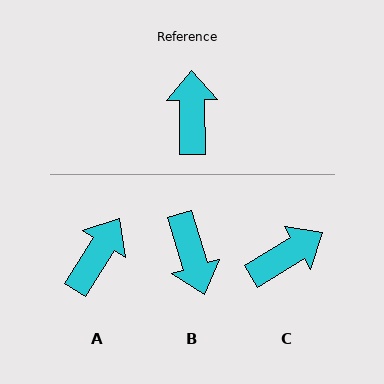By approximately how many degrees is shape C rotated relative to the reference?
Approximately 59 degrees clockwise.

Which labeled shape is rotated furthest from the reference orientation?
B, about 164 degrees away.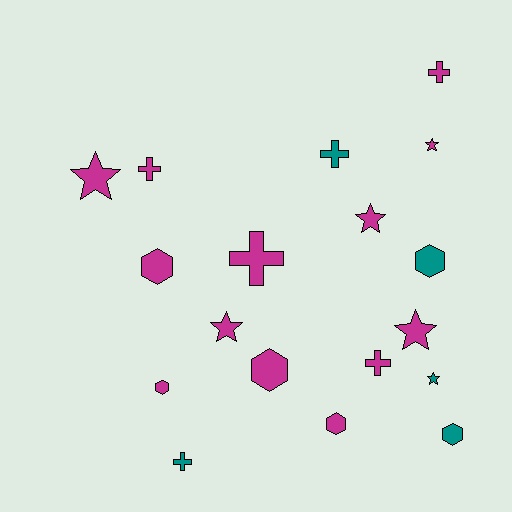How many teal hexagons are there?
There are 2 teal hexagons.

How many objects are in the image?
There are 18 objects.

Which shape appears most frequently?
Cross, with 6 objects.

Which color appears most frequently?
Magenta, with 13 objects.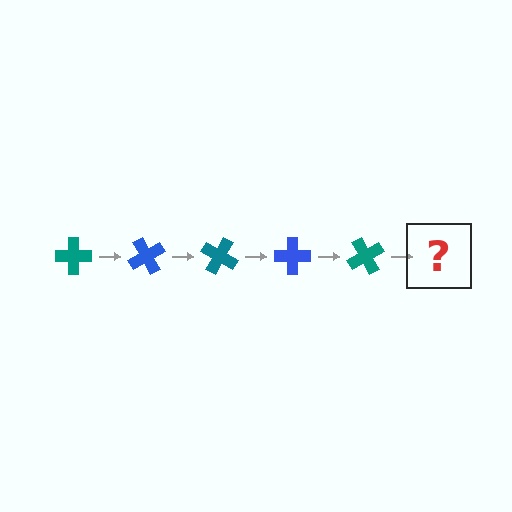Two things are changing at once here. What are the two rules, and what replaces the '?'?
The two rules are that it rotates 60 degrees each step and the color cycles through teal and blue. The '?' should be a blue cross, rotated 300 degrees from the start.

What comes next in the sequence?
The next element should be a blue cross, rotated 300 degrees from the start.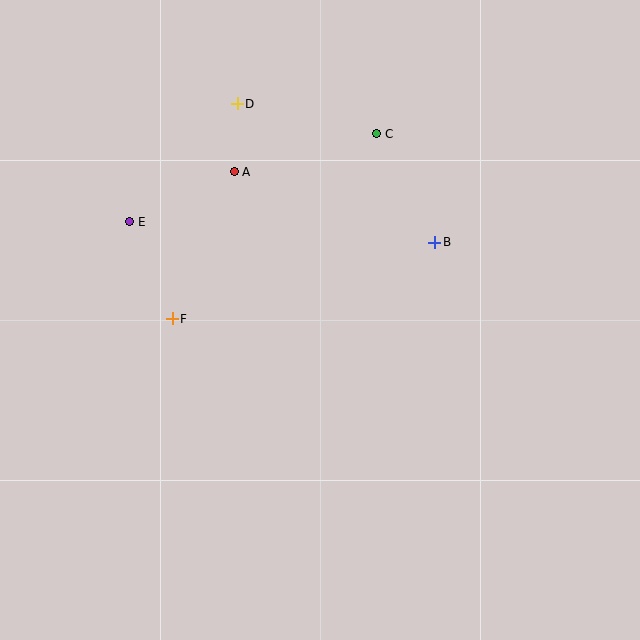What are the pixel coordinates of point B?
Point B is at (435, 242).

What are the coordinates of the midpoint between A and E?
The midpoint between A and E is at (182, 197).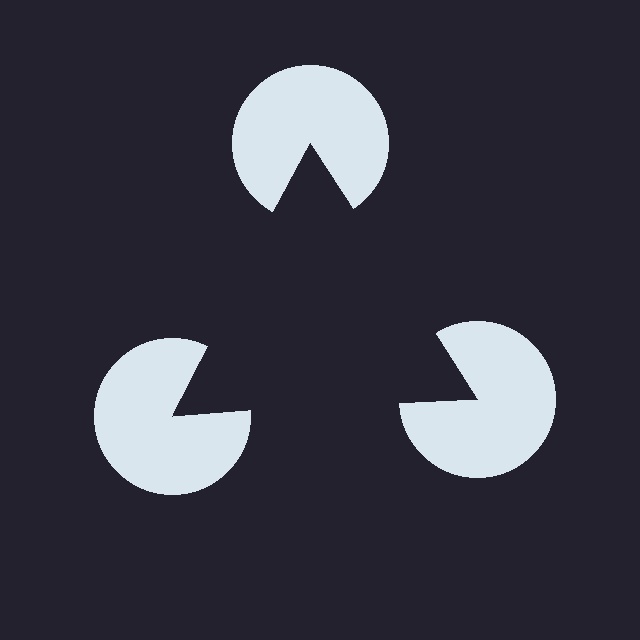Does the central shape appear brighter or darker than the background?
It typically appears slightly darker than the background, even though no actual brightness change is drawn.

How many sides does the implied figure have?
3 sides.